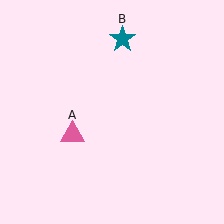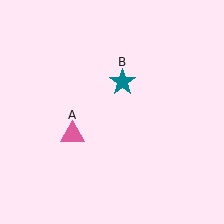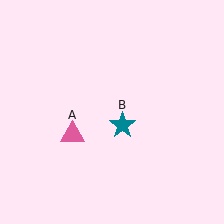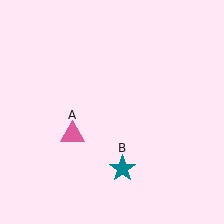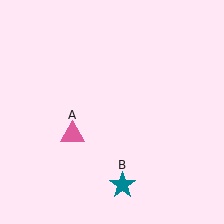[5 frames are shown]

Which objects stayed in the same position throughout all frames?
Pink triangle (object A) remained stationary.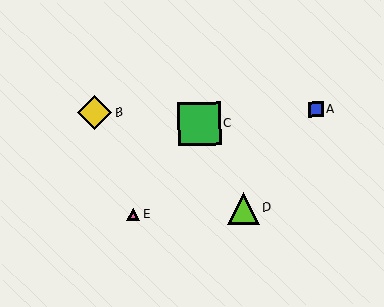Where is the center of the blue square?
The center of the blue square is at (316, 109).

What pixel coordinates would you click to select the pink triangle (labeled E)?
Click at (133, 215) to select the pink triangle E.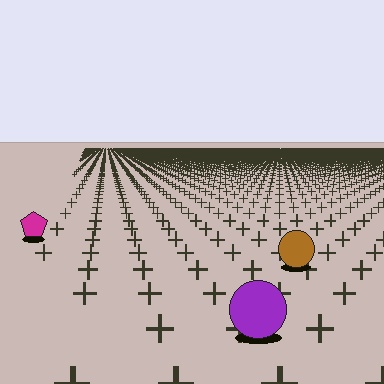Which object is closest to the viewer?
The purple circle is closest. The texture marks near it are larger and more spread out.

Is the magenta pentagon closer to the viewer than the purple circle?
No. The purple circle is closer — you can tell from the texture gradient: the ground texture is coarser near it.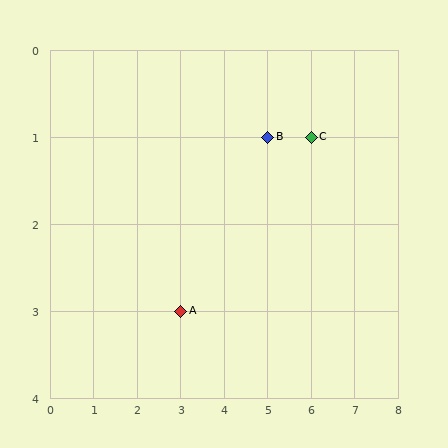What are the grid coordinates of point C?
Point C is at grid coordinates (6, 1).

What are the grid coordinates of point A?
Point A is at grid coordinates (3, 3).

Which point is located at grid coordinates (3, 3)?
Point A is at (3, 3).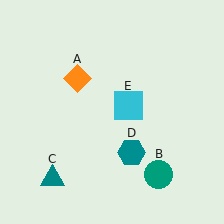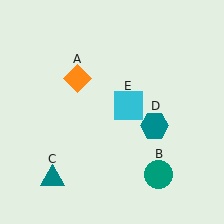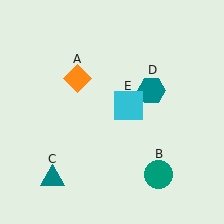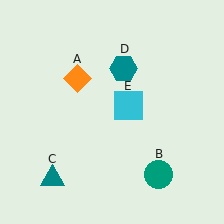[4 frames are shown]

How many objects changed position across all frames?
1 object changed position: teal hexagon (object D).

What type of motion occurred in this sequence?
The teal hexagon (object D) rotated counterclockwise around the center of the scene.